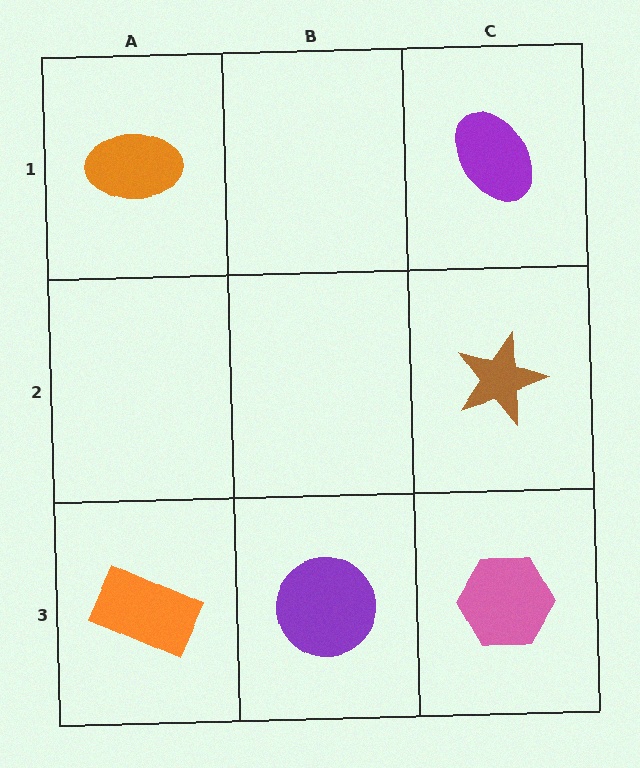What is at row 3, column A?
An orange rectangle.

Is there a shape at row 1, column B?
No, that cell is empty.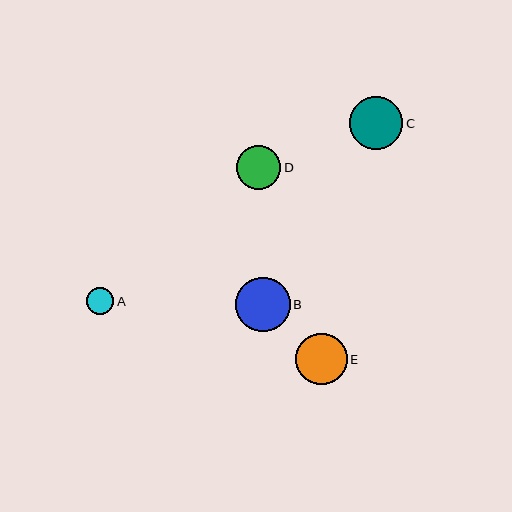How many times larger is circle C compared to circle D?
Circle C is approximately 1.2 times the size of circle D.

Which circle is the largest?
Circle B is the largest with a size of approximately 55 pixels.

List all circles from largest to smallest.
From largest to smallest: B, C, E, D, A.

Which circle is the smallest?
Circle A is the smallest with a size of approximately 27 pixels.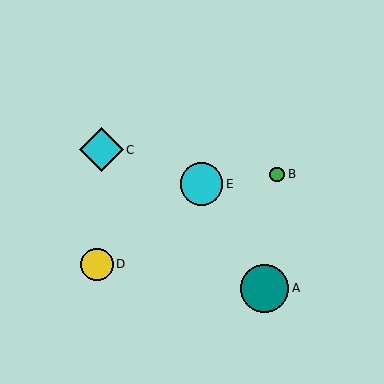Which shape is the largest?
The teal circle (labeled A) is the largest.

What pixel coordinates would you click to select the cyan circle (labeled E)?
Click at (201, 184) to select the cyan circle E.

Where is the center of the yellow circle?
The center of the yellow circle is at (97, 264).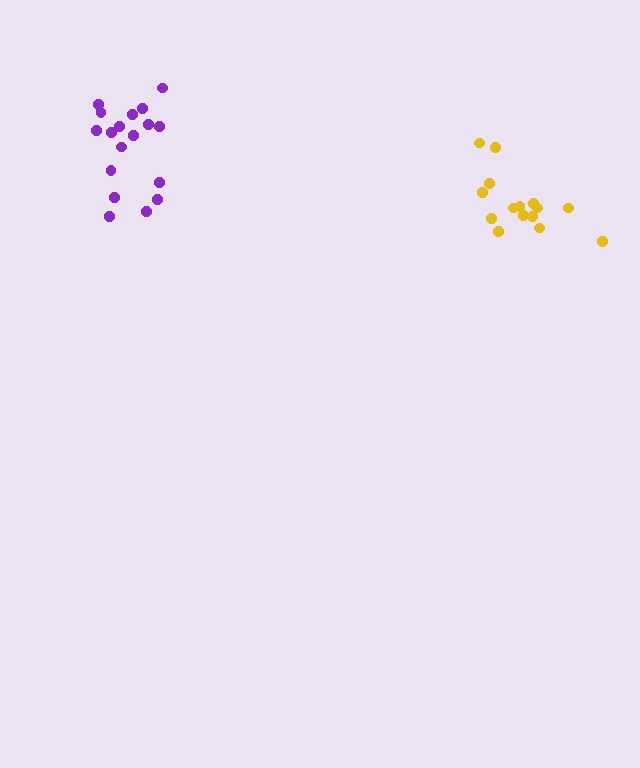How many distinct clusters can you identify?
There are 2 distinct clusters.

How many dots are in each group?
Group 1: 15 dots, Group 2: 18 dots (33 total).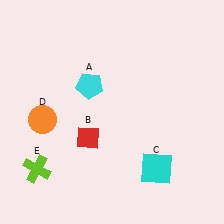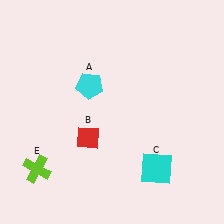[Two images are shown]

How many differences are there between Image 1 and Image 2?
There is 1 difference between the two images.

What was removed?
The orange circle (D) was removed in Image 2.